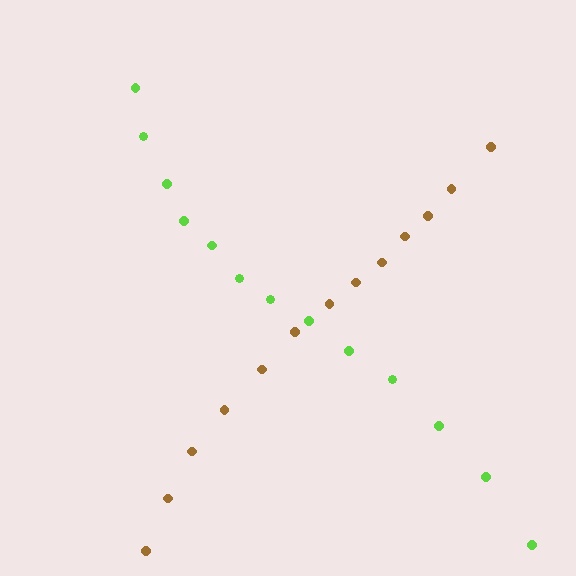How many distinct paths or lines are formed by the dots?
There are 2 distinct paths.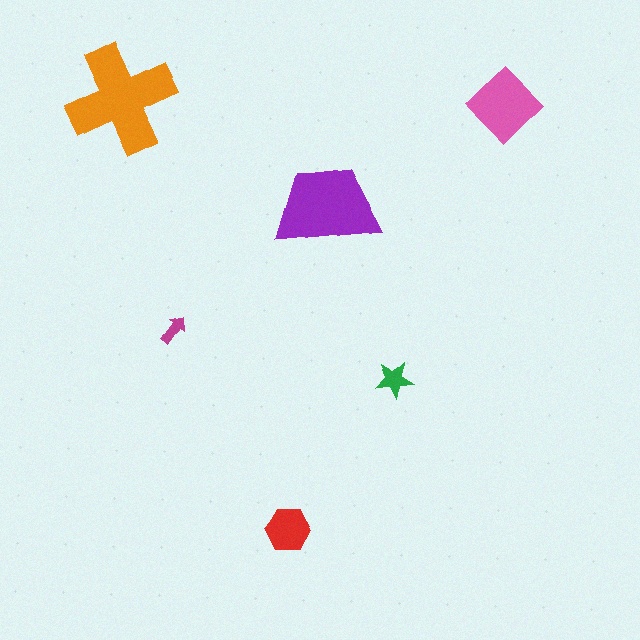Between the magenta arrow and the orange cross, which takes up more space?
The orange cross.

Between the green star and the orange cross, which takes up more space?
The orange cross.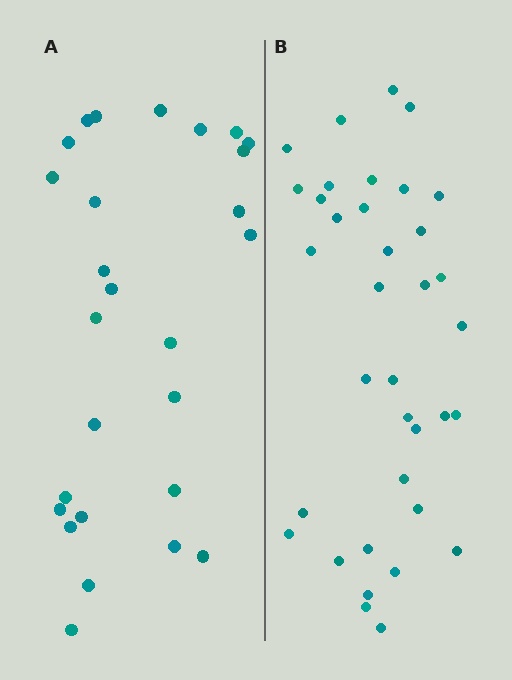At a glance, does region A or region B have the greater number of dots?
Region B (the right region) has more dots.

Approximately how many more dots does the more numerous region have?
Region B has roughly 8 or so more dots than region A.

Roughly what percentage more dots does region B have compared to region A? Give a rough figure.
About 35% more.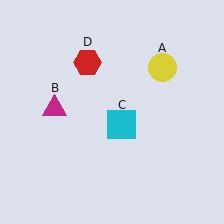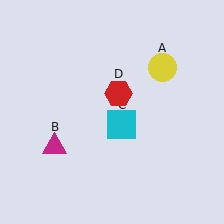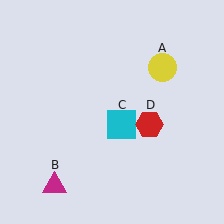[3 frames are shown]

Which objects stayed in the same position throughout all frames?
Yellow circle (object A) and cyan square (object C) remained stationary.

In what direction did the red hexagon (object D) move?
The red hexagon (object D) moved down and to the right.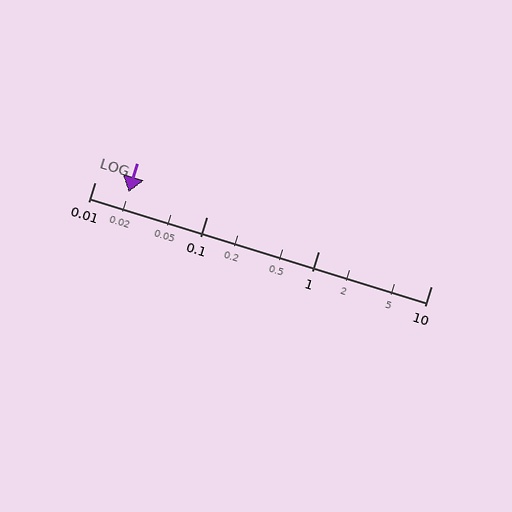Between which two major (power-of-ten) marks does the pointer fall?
The pointer is between 0.01 and 0.1.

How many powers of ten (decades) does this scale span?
The scale spans 3 decades, from 0.01 to 10.